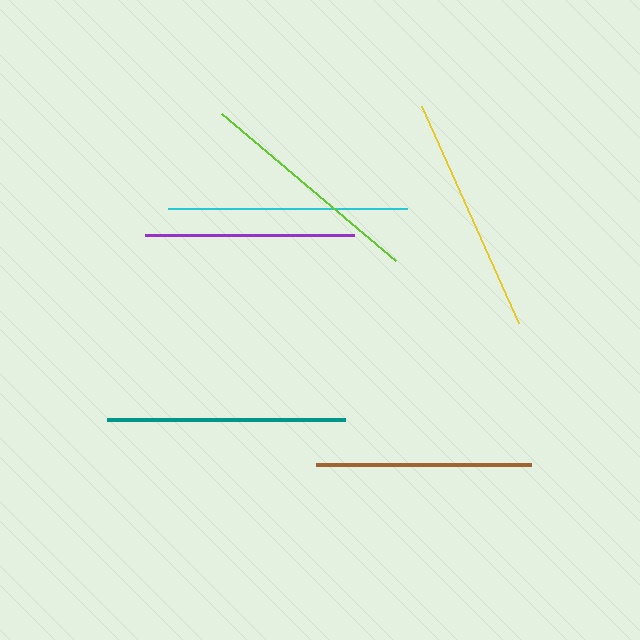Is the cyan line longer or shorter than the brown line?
The cyan line is longer than the brown line.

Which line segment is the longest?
The teal line is the longest at approximately 239 pixels.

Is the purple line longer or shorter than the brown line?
The brown line is longer than the purple line.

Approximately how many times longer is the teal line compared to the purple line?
The teal line is approximately 1.1 times the length of the purple line.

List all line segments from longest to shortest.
From longest to shortest: teal, cyan, yellow, lime, brown, purple.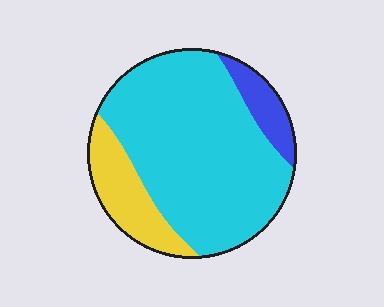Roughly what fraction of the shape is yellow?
Yellow covers 18% of the shape.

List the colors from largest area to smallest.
From largest to smallest: cyan, yellow, blue.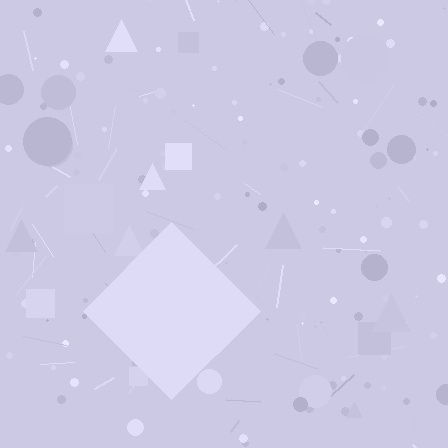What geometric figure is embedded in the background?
A diamond is embedded in the background.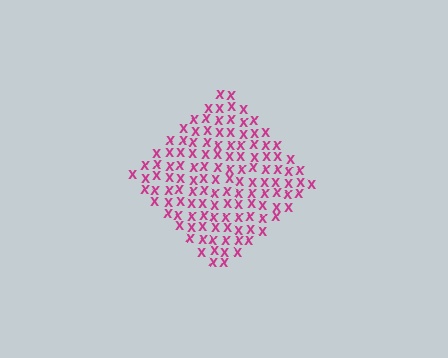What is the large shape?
The large shape is a diamond.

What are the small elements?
The small elements are letter X's.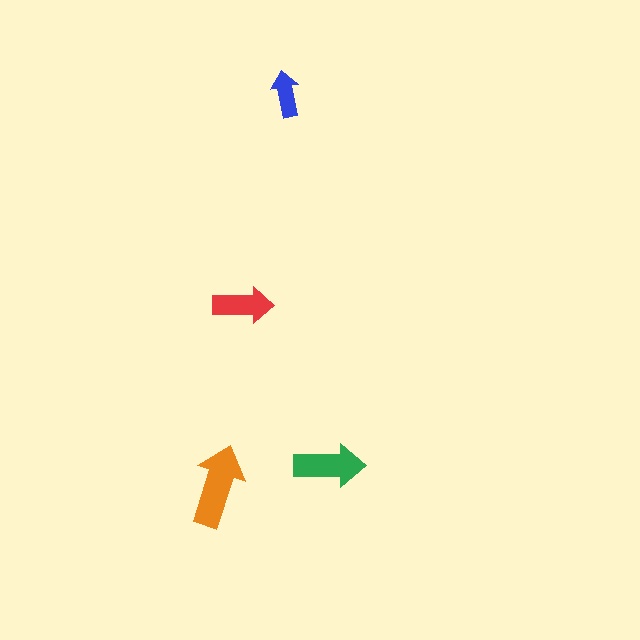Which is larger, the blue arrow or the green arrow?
The green one.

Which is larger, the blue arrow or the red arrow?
The red one.